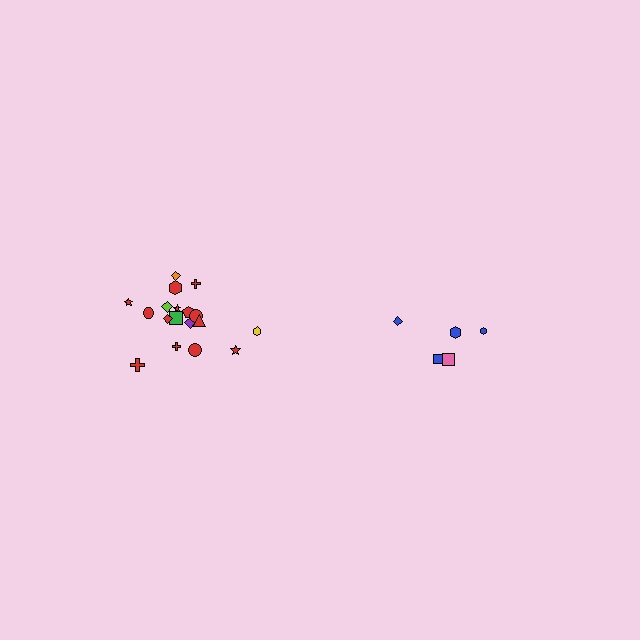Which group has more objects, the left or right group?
The left group.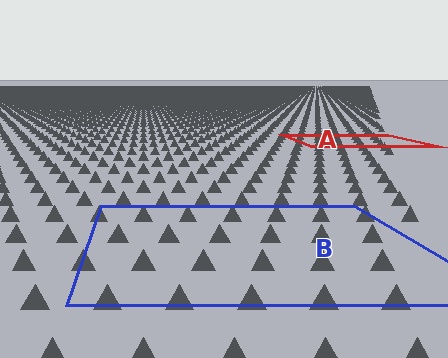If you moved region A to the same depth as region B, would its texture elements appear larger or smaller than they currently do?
They would appear larger. At a closer depth, the same texture elements are projected at a bigger on-screen size.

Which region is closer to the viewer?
Region B is closer. The texture elements there are larger and more spread out.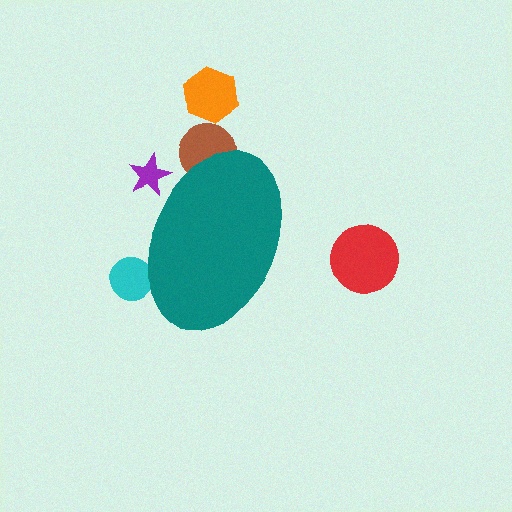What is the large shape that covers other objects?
A teal ellipse.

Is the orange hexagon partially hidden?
No, the orange hexagon is fully visible.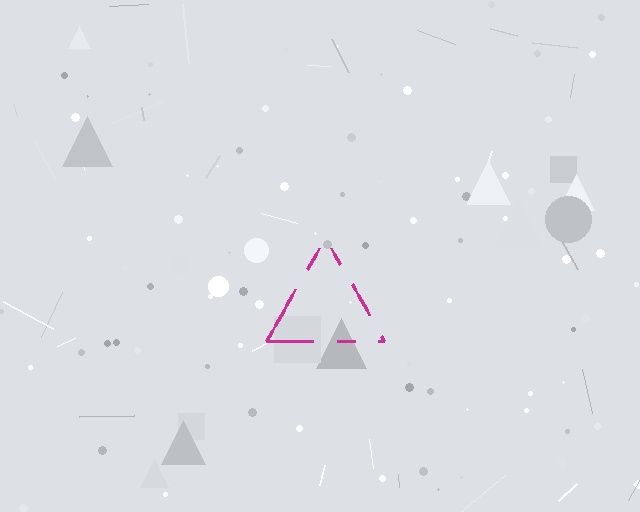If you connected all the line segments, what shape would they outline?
They would outline a triangle.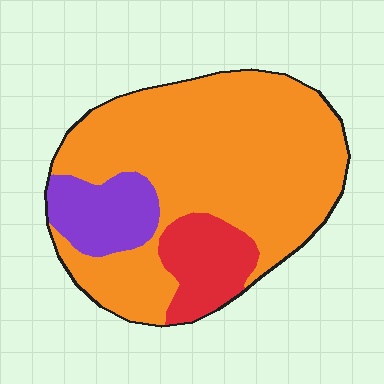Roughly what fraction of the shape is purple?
Purple takes up less than a quarter of the shape.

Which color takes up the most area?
Orange, at roughly 75%.